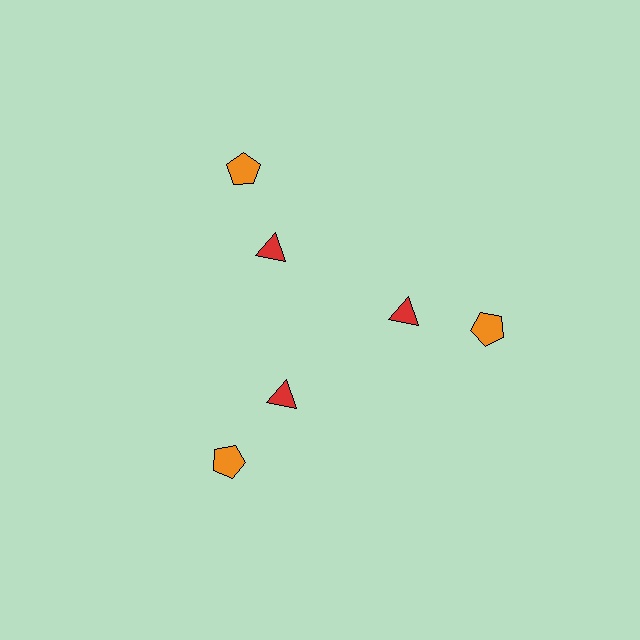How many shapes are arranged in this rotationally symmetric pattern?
There are 6 shapes, arranged in 3 groups of 2.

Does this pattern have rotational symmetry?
Yes, this pattern has 3-fold rotational symmetry. It looks the same after rotating 120 degrees around the center.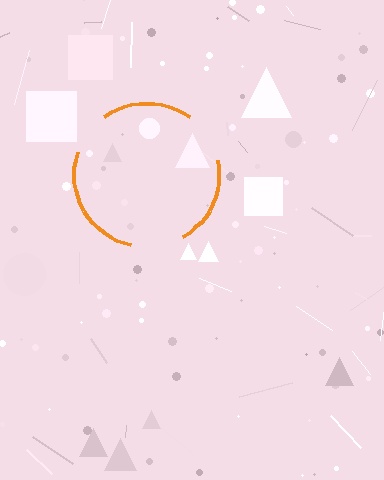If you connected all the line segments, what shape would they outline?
They would outline a circle.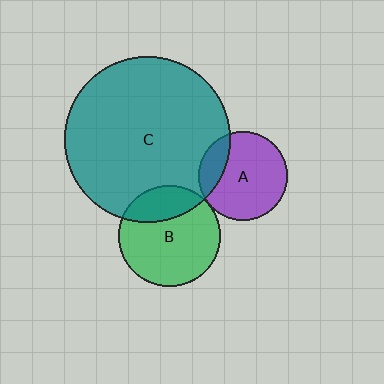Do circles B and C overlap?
Yes.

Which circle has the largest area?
Circle C (teal).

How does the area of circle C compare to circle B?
Approximately 2.7 times.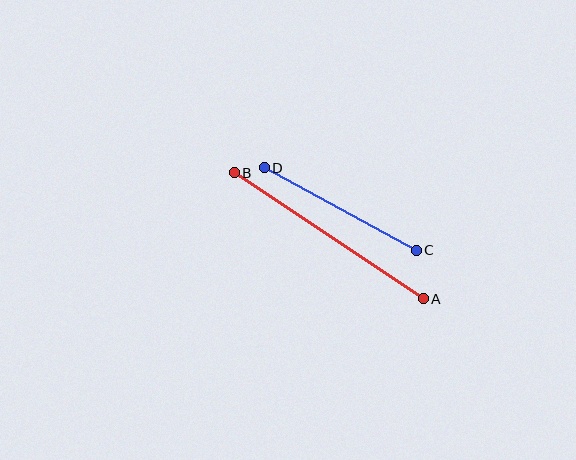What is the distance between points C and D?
The distance is approximately 173 pixels.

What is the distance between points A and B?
The distance is approximately 227 pixels.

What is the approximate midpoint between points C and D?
The midpoint is at approximately (340, 209) pixels.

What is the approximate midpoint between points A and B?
The midpoint is at approximately (329, 236) pixels.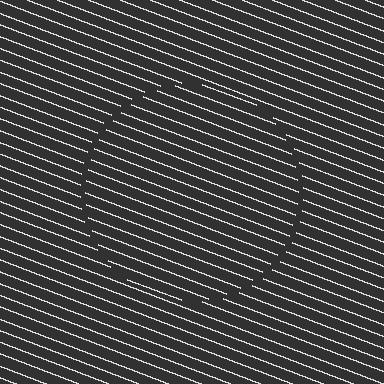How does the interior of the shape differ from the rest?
The interior of the shape contains the same grating, shifted by half a period — the contour is defined by the phase discontinuity where line-ends from the inner and outer gratings abut.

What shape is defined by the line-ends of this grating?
An illusory circle. The interior of the shape contains the same grating, shifted by half a period — the contour is defined by the phase discontinuity where line-ends from the inner and outer gratings abut.